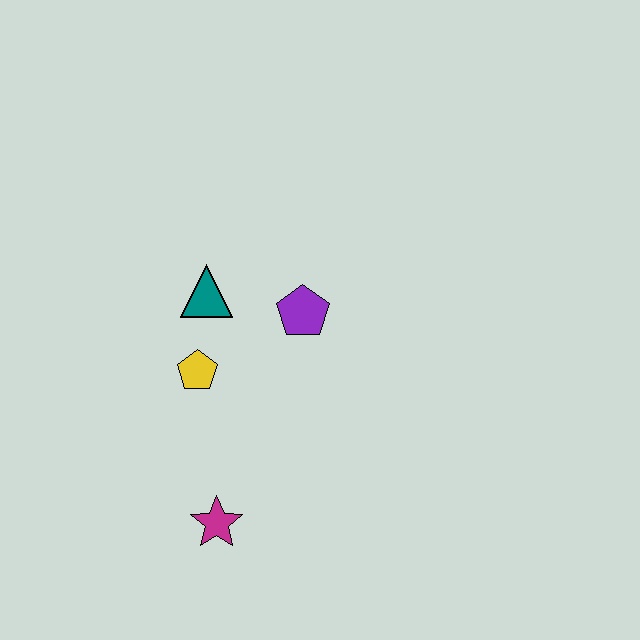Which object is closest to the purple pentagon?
The teal triangle is closest to the purple pentagon.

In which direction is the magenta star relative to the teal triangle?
The magenta star is below the teal triangle.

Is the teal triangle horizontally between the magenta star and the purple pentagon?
No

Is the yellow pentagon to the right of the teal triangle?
No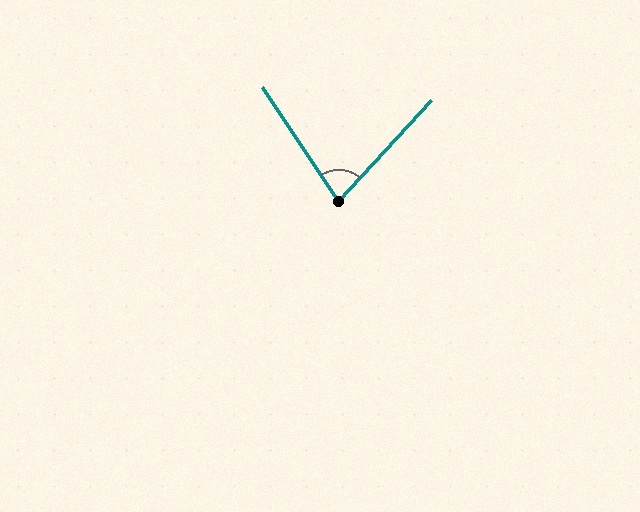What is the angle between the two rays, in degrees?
Approximately 76 degrees.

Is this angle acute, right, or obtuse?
It is acute.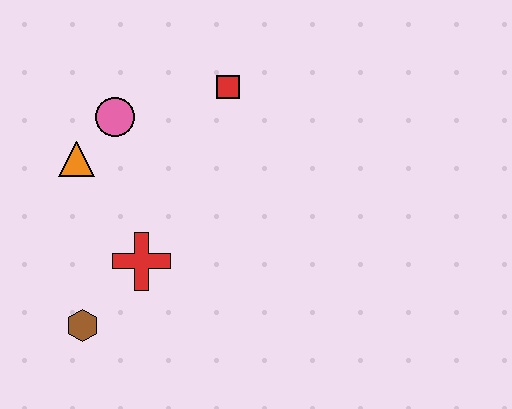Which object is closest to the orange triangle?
The pink circle is closest to the orange triangle.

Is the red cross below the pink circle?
Yes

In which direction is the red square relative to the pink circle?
The red square is to the right of the pink circle.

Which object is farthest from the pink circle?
The brown hexagon is farthest from the pink circle.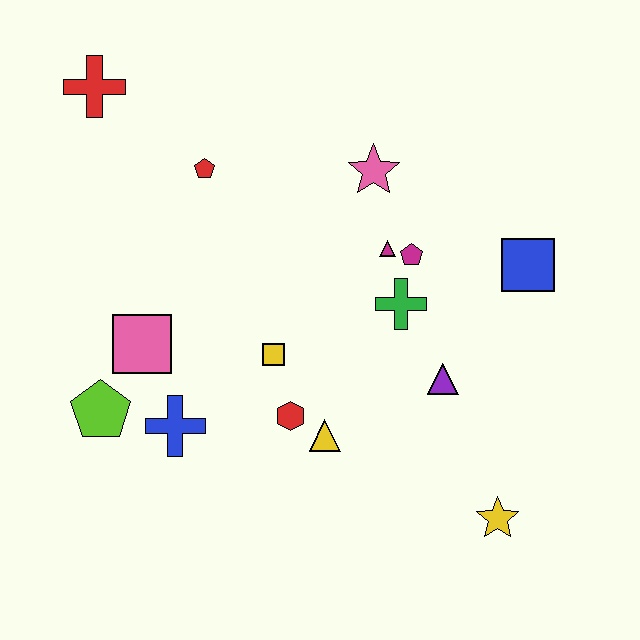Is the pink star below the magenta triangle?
No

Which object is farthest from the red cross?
The yellow star is farthest from the red cross.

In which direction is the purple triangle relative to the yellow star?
The purple triangle is above the yellow star.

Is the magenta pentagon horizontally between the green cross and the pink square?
No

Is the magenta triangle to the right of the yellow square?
Yes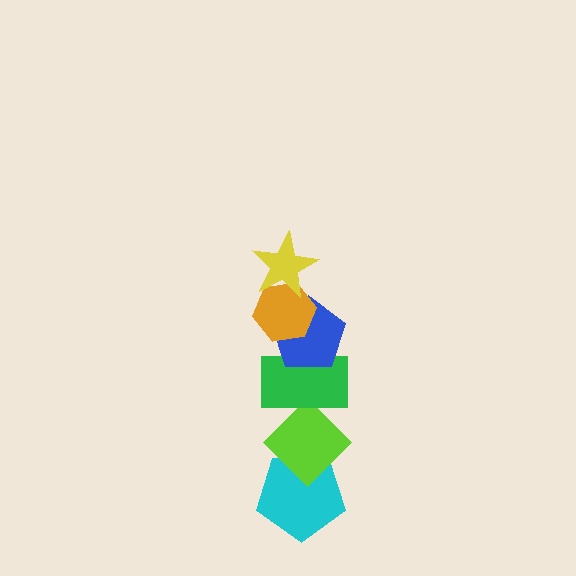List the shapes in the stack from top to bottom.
From top to bottom: the yellow star, the orange hexagon, the blue pentagon, the green rectangle, the lime diamond, the cyan pentagon.